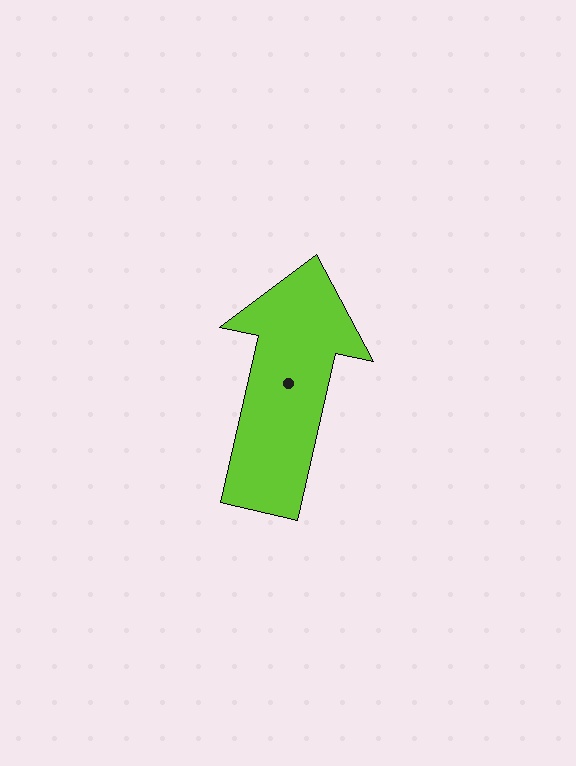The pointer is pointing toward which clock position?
Roughly 12 o'clock.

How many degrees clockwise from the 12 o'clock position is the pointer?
Approximately 13 degrees.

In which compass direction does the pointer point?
North.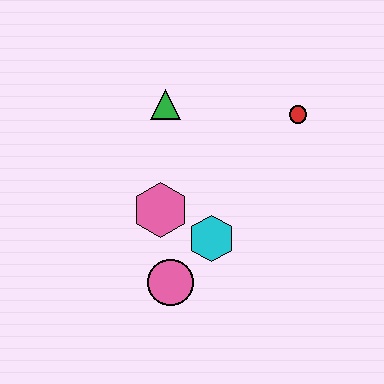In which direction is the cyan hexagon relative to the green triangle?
The cyan hexagon is below the green triangle.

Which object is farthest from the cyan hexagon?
The red circle is farthest from the cyan hexagon.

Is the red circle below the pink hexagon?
No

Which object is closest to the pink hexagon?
The cyan hexagon is closest to the pink hexagon.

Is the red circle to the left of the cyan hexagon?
No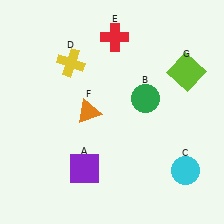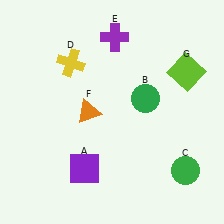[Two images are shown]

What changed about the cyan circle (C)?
In Image 1, C is cyan. In Image 2, it changed to green.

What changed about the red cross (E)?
In Image 1, E is red. In Image 2, it changed to purple.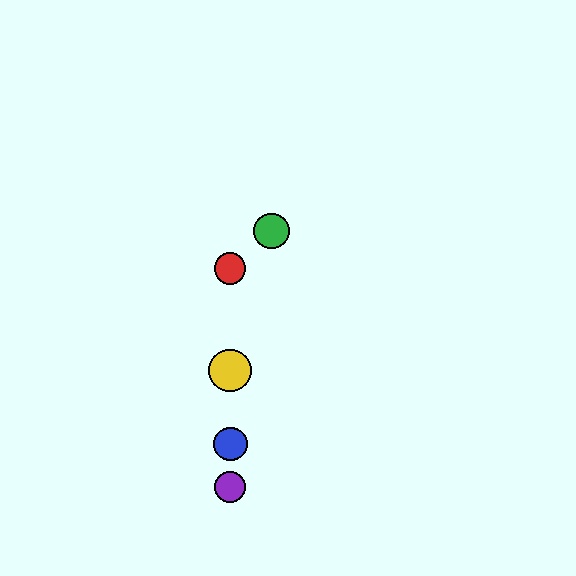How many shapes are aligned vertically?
4 shapes (the red circle, the blue circle, the yellow circle, the purple circle) are aligned vertically.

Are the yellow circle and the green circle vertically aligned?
No, the yellow circle is at x≈230 and the green circle is at x≈271.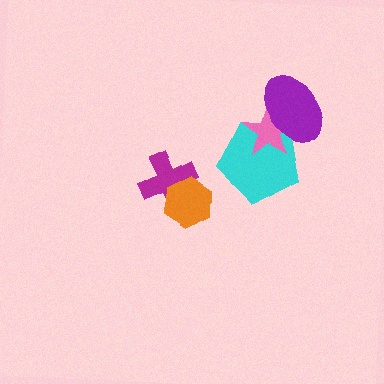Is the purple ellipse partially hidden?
No, no other shape covers it.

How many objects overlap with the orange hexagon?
1 object overlaps with the orange hexagon.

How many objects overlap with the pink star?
2 objects overlap with the pink star.